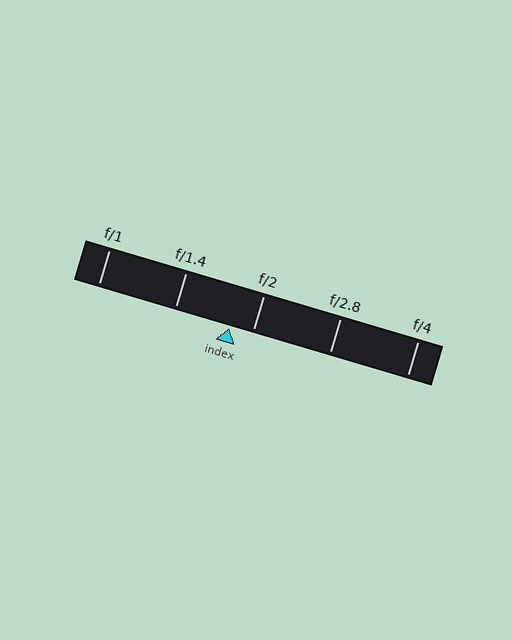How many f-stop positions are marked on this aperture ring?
There are 5 f-stop positions marked.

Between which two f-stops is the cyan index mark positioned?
The index mark is between f/1.4 and f/2.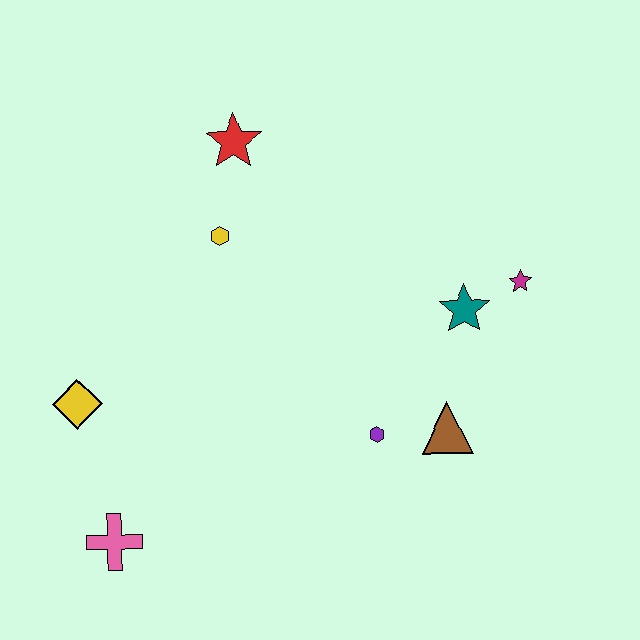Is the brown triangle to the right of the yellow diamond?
Yes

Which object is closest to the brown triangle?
The purple hexagon is closest to the brown triangle.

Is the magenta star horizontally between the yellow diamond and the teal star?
No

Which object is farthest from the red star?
The pink cross is farthest from the red star.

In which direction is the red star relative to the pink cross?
The red star is above the pink cross.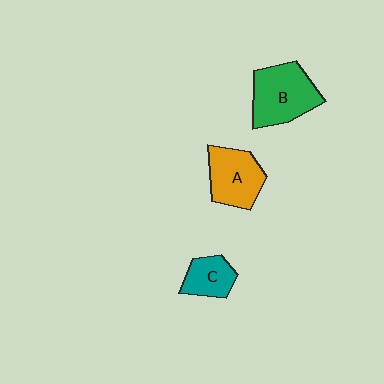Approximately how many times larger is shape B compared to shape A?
Approximately 1.2 times.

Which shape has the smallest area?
Shape C (teal).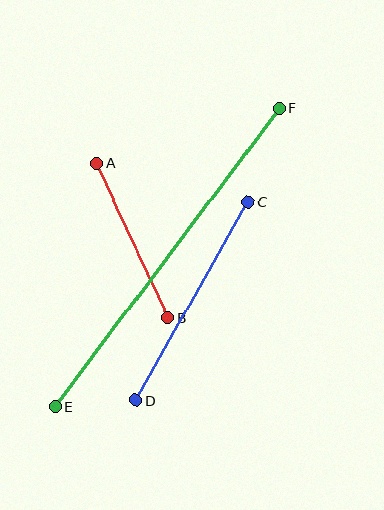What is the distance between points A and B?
The distance is approximately 170 pixels.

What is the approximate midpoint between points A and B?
The midpoint is at approximately (132, 240) pixels.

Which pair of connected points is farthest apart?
Points E and F are farthest apart.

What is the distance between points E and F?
The distance is approximately 374 pixels.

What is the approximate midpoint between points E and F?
The midpoint is at approximately (167, 257) pixels.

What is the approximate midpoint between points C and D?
The midpoint is at approximately (192, 301) pixels.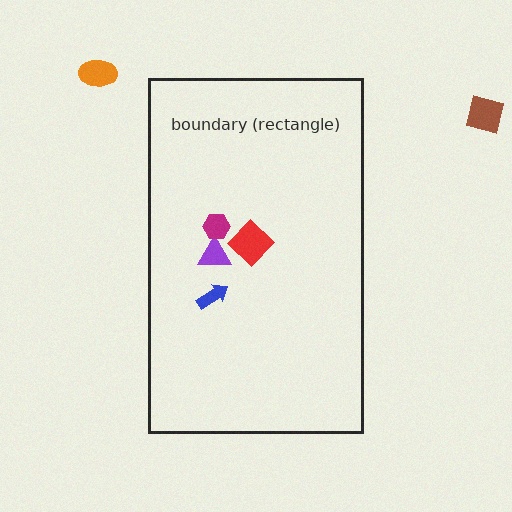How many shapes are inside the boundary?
4 inside, 2 outside.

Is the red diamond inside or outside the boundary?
Inside.